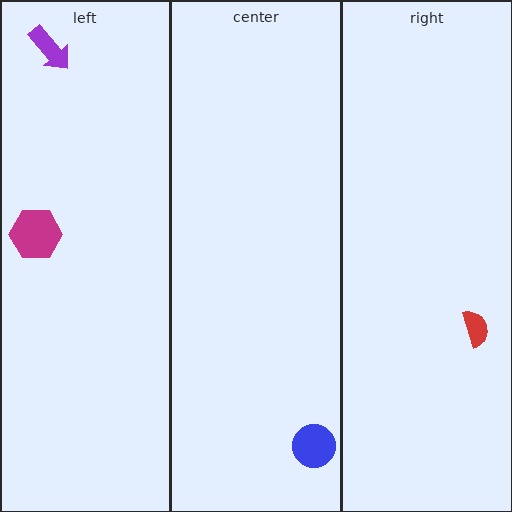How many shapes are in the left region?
2.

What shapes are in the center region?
The blue circle.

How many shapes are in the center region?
1.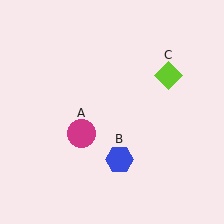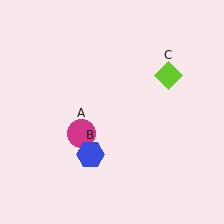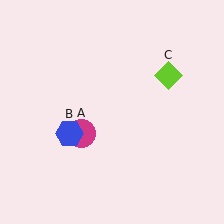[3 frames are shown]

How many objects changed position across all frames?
1 object changed position: blue hexagon (object B).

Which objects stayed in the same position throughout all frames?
Magenta circle (object A) and lime diamond (object C) remained stationary.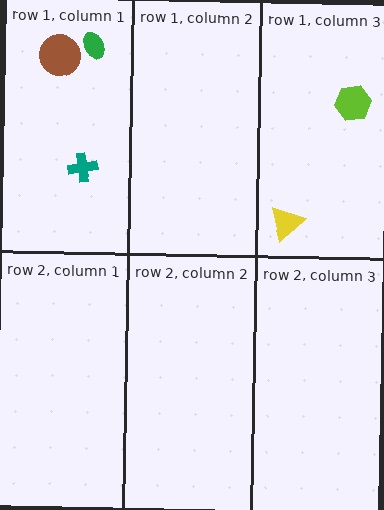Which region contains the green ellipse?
The row 1, column 1 region.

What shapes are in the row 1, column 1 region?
The green ellipse, the brown circle, the teal cross.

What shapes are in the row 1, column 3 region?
The lime hexagon, the yellow triangle.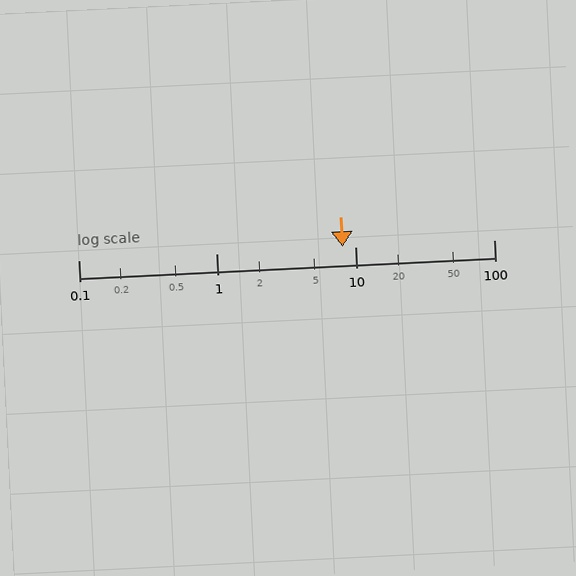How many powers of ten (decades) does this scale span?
The scale spans 3 decades, from 0.1 to 100.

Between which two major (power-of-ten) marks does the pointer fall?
The pointer is between 1 and 10.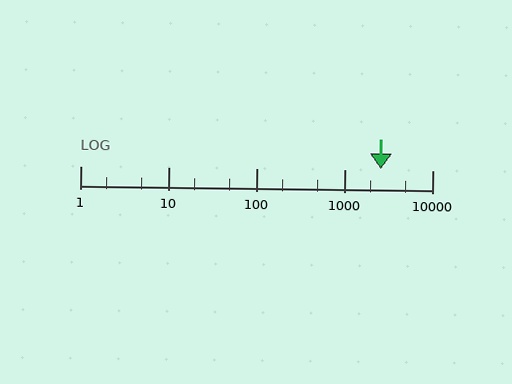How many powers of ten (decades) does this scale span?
The scale spans 4 decades, from 1 to 10000.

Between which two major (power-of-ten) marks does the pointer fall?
The pointer is between 1000 and 10000.